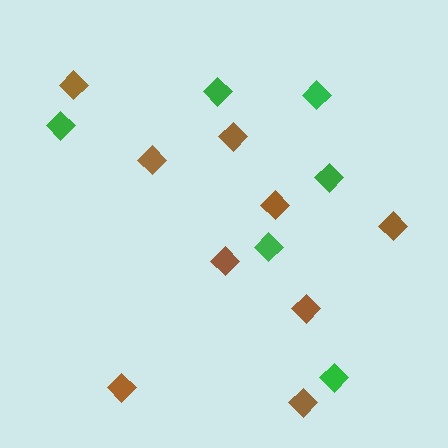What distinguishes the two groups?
There are 2 groups: one group of green diamonds (6) and one group of brown diamonds (9).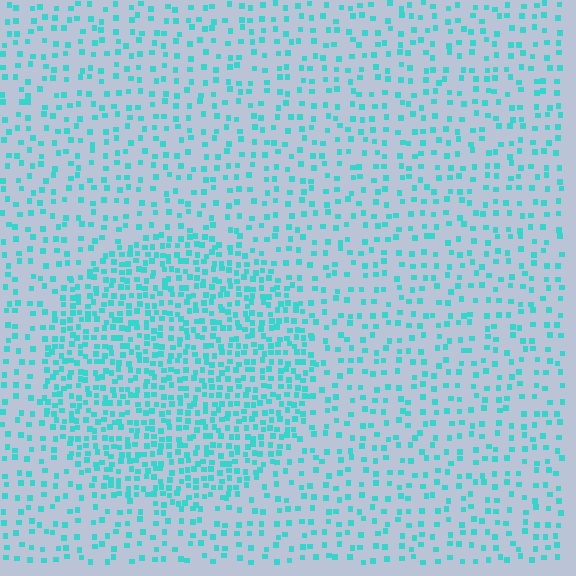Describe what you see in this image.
The image contains small cyan elements arranged at two different densities. A circle-shaped region is visible where the elements are more densely packed than the surrounding area.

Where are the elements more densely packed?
The elements are more densely packed inside the circle boundary.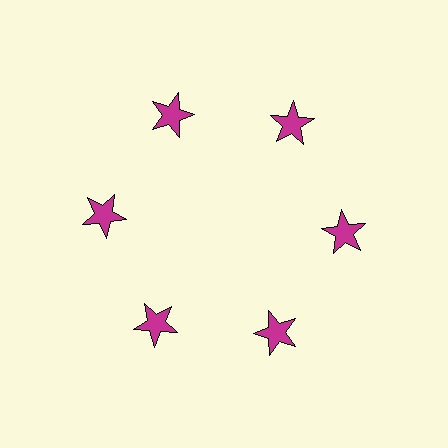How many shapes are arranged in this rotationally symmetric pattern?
There are 6 shapes, arranged in 6 groups of 1.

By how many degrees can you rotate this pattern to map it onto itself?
The pattern maps onto itself every 60 degrees of rotation.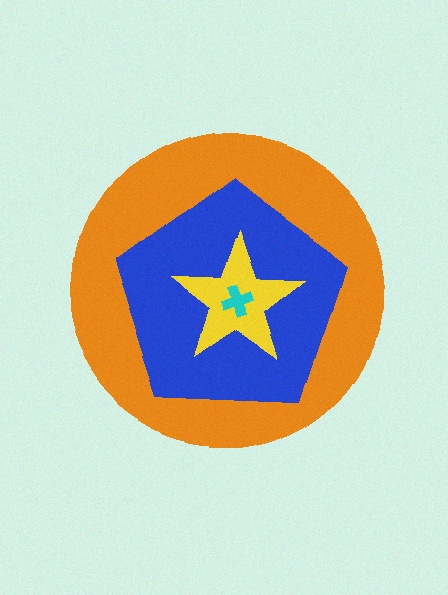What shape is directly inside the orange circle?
The blue pentagon.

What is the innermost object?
The cyan cross.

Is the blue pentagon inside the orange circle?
Yes.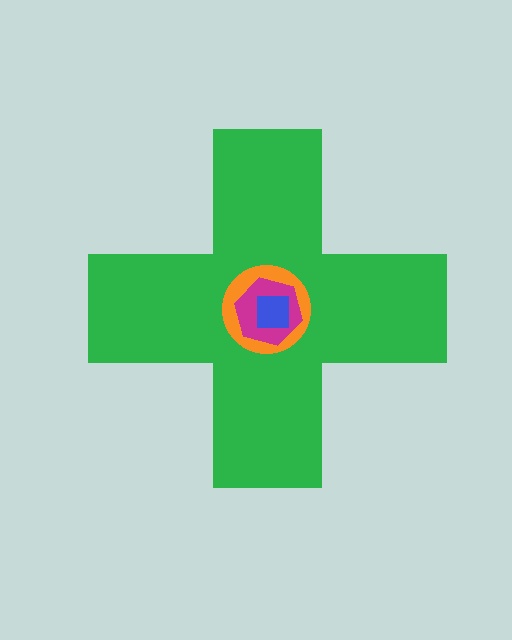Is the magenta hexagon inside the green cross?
Yes.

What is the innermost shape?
The blue square.